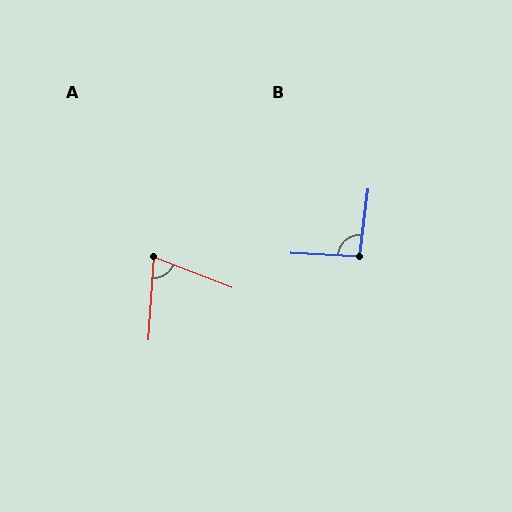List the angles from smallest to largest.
A (73°), B (94°).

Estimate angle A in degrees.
Approximately 73 degrees.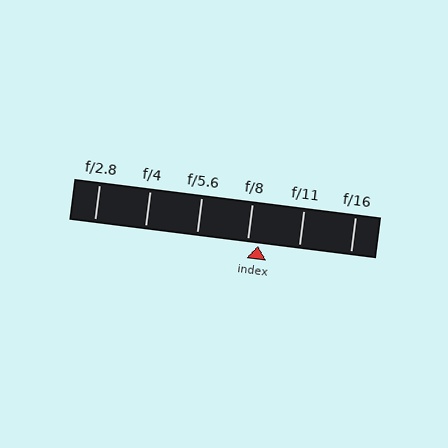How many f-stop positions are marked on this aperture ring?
There are 6 f-stop positions marked.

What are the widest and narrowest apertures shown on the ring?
The widest aperture shown is f/2.8 and the narrowest is f/16.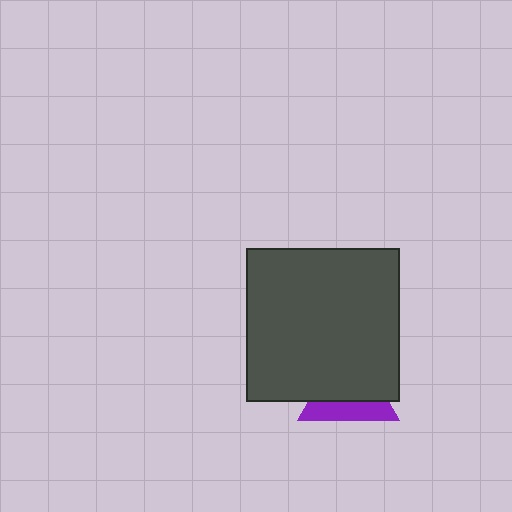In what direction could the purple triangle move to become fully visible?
The purple triangle could move down. That would shift it out from behind the dark gray square entirely.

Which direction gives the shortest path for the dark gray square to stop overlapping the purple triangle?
Moving up gives the shortest separation.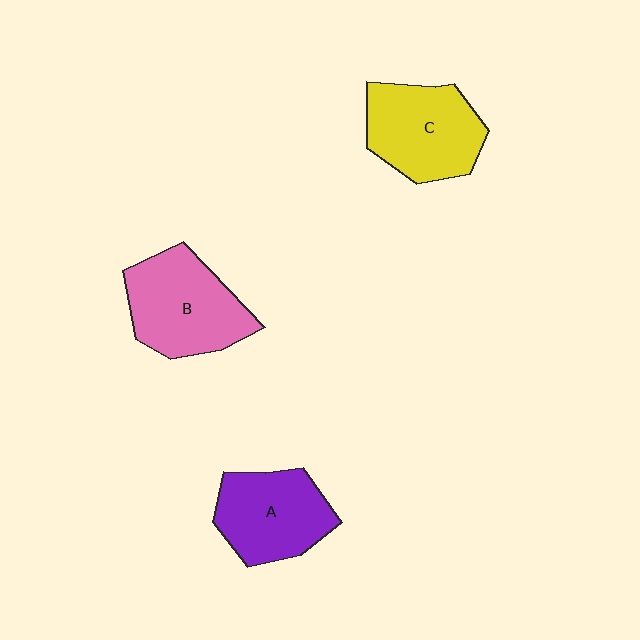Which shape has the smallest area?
Shape A (purple).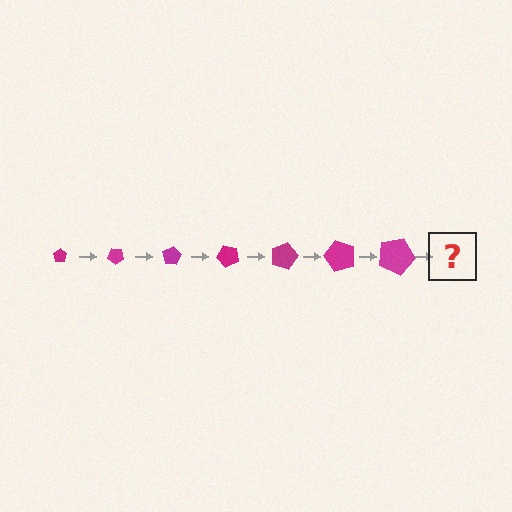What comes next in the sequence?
The next element should be a pentagon, larger than the previous one and rotated 280 degrees from the start.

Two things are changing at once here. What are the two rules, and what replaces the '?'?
The two rules are that the pentagon grows larger each step and it rotates 40 degrees each step. The '?' should be a pentagon, larger than the previous one and rotated 280 degrees from the start.